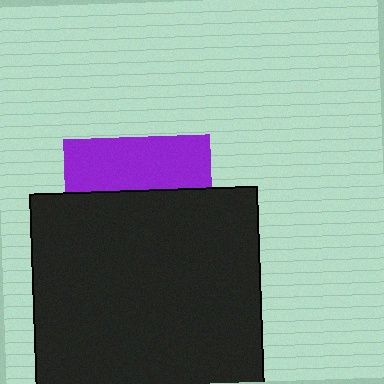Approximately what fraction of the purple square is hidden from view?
Roughly 64% of the purple square is hidden behind the black square.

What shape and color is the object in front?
The object in front is a black square.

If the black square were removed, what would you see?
You would see the complete purple square.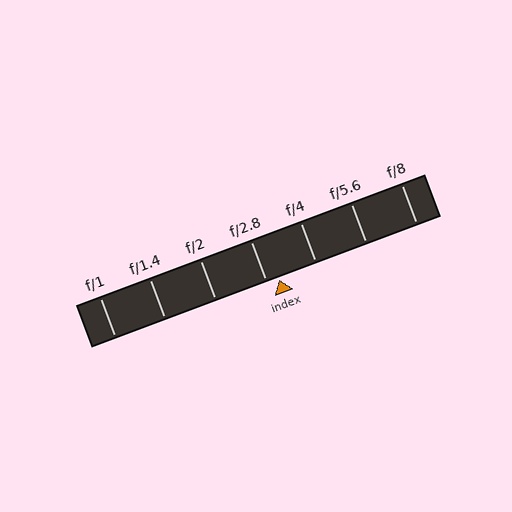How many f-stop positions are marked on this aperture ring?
There are 7 f-stop positions marked.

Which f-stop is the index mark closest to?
The index mark is closest to f/2.8.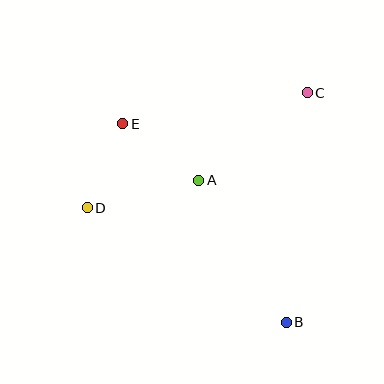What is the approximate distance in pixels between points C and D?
The distance between C and D is approximately 248 pixels.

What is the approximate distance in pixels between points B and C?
The distance between B and C is approximately 231 pixels.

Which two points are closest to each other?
Points D and E are closest to each other.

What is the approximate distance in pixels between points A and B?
The distance between A and B is approximately 167 pixels.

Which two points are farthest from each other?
Points B and E are farthest from each other.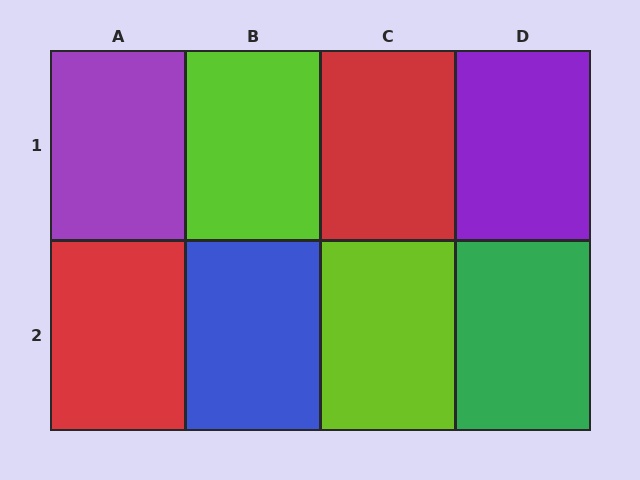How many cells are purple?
2 cells are purple.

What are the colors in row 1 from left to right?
Purple, lime, red, purple.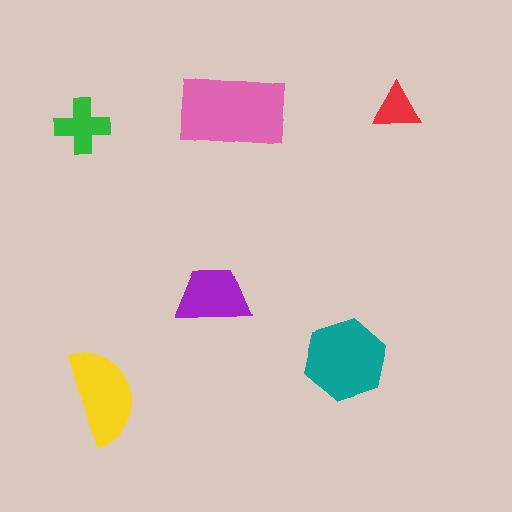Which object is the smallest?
The red triangle.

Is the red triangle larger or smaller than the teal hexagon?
Smaller.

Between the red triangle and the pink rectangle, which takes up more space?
The pink rectangle.